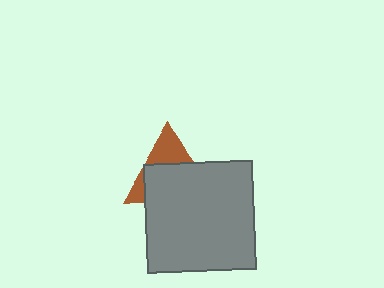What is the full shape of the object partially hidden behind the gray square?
The partially hidden object is a brown triangle.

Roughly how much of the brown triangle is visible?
A small part of it is visible (roughly 36%).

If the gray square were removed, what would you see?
You would see the complete brown triangle.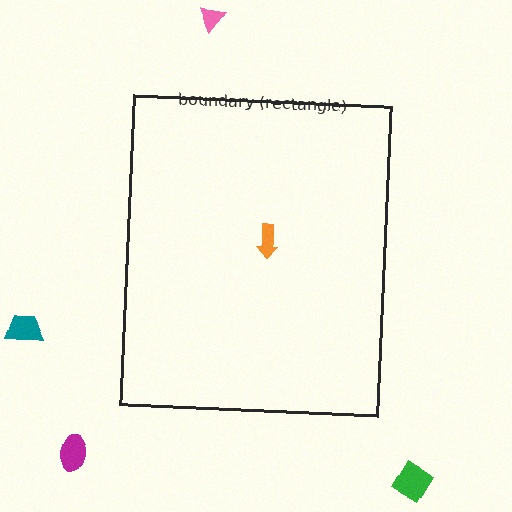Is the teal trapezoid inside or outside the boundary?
Outside.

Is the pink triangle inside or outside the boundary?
Outside.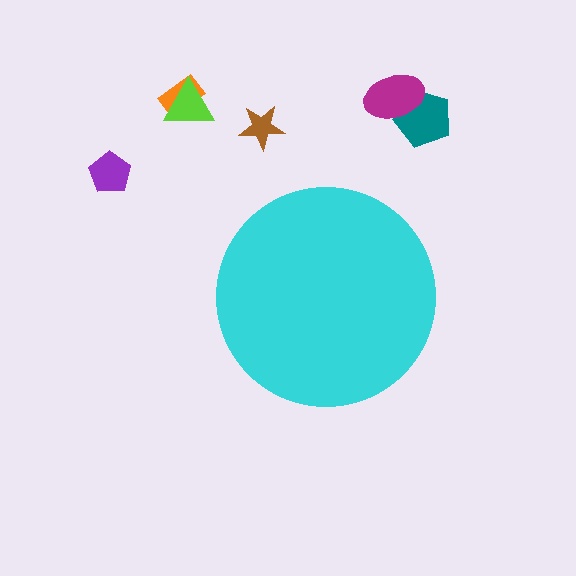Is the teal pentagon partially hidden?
No, the teal pentagon is fully visible.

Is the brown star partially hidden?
No, the brown star is fully visible.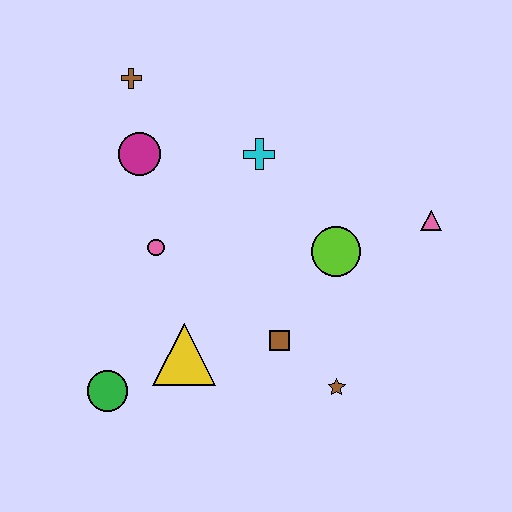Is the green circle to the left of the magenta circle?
Yes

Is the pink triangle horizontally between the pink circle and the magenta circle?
No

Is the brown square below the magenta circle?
Yes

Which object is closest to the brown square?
The brown star is closest to the brown square.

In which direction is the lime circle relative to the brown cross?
The lime circle is to the right of the brown cross.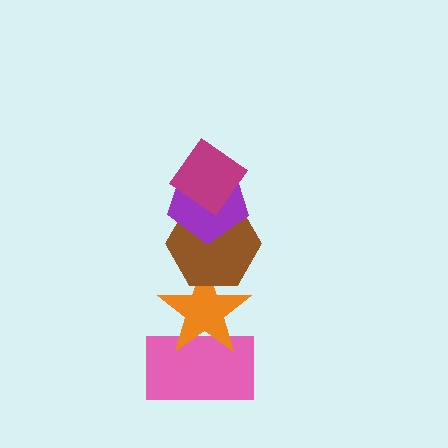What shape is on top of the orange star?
The brown hexagon is on top of the orange star.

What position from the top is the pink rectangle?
The pink rectangle is 5th from the top.